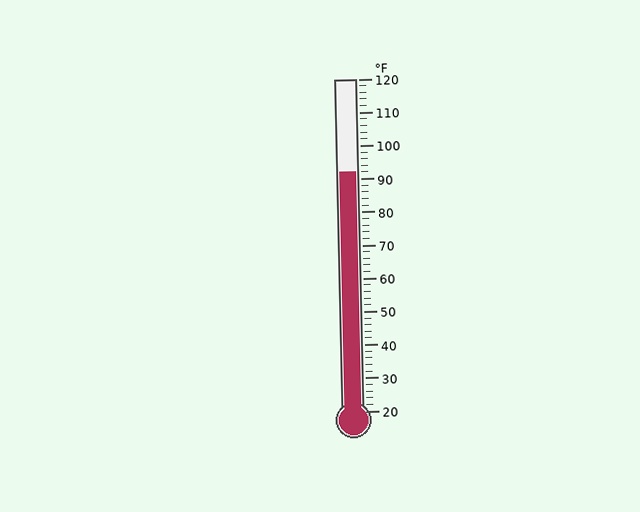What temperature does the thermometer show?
The thermometer shows approximately 92°F.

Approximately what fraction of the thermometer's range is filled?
The thermometer is filled to approximately 70% of its range.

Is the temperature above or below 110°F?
The temperature is below 110°F.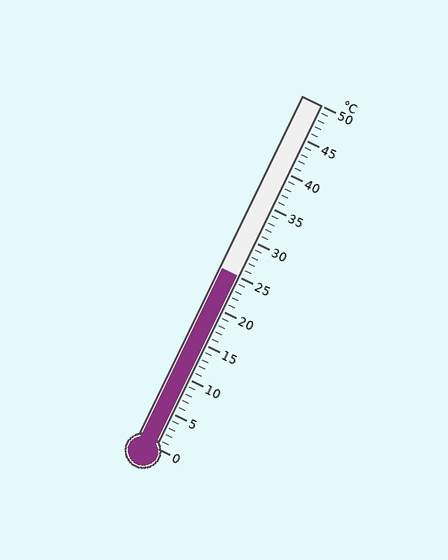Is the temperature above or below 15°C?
The temperature is above 15°C.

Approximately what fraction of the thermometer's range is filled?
The thermometer is filled to approximately 50% of its range.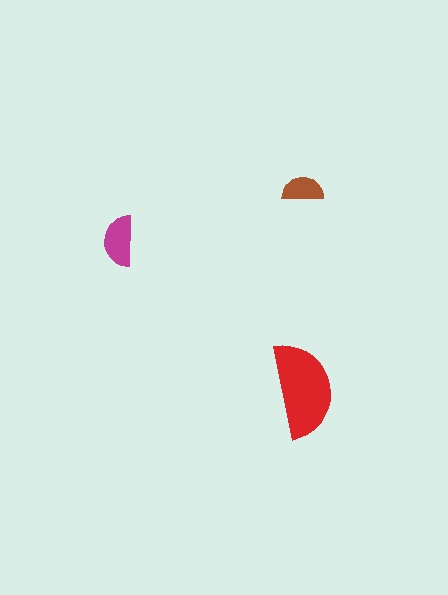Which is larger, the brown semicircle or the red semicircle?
The red one.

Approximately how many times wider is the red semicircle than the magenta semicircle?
About 2 times wider.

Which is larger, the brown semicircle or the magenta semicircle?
The magenta one.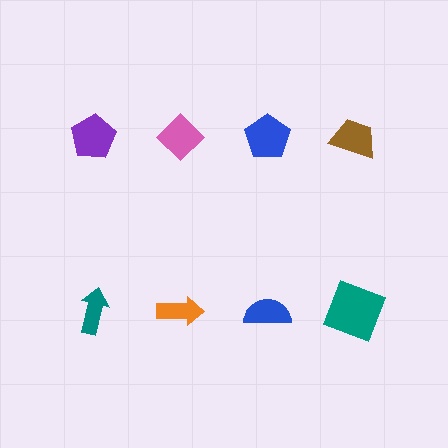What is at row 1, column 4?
A brown trapezoid.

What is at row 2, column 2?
An orange arrow.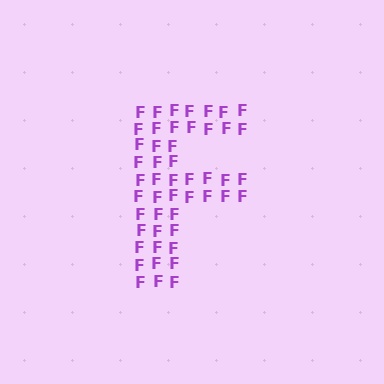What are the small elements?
The small elements are letter F's.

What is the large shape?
The large shape is the letter F.